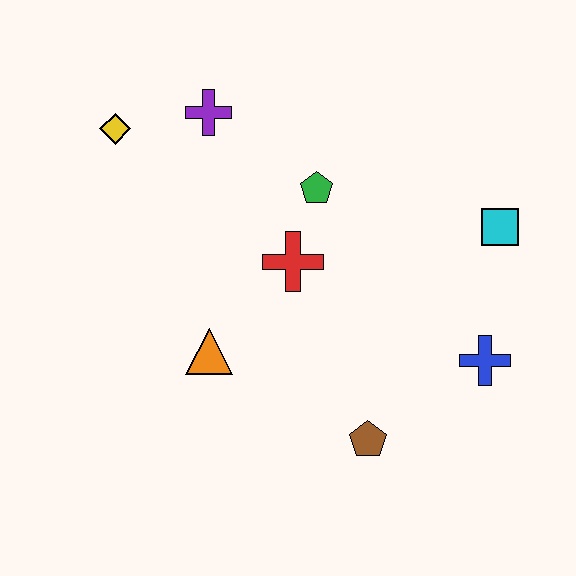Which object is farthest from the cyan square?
The yellow diamond is farthest from the cyan square.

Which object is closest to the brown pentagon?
The blue cross is closest to the brown pentagon.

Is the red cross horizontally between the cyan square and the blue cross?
No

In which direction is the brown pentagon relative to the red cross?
The brown pentagon is below the red cross.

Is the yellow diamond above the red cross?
Yes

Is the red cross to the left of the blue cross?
Yes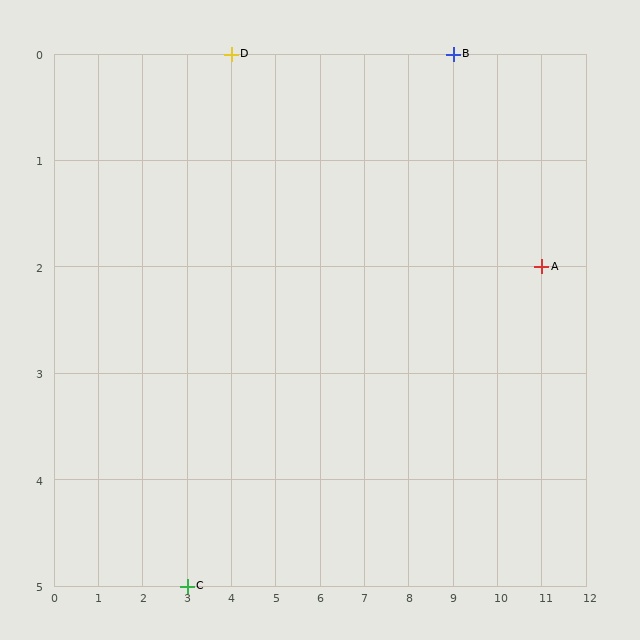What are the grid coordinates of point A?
Point A is at grid coordinates (11, 2).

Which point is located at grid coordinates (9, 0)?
Point B is at (9, 0).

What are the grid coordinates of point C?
Point C is at grid coordinates (3, 5).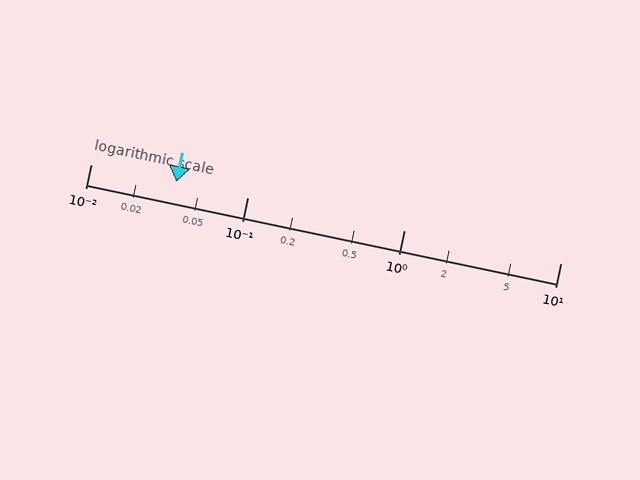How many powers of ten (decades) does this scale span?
The scale spans 3 decades, from 0.01 to 10.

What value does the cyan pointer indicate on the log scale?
The pointer indicates approximately 0.035.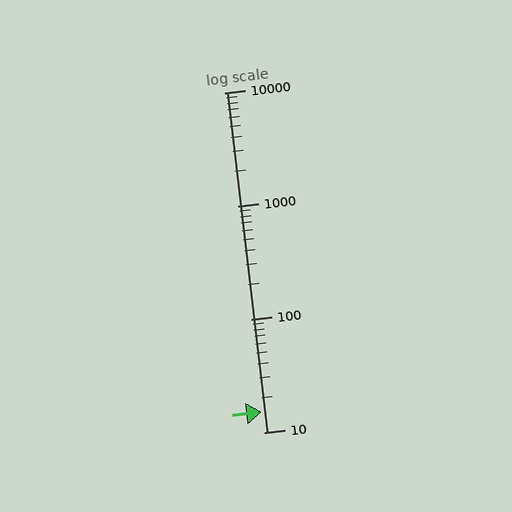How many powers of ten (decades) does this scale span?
The scale spans 3 decades, from 10 to 10000.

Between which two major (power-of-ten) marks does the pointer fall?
The pointer is between 10 and 100.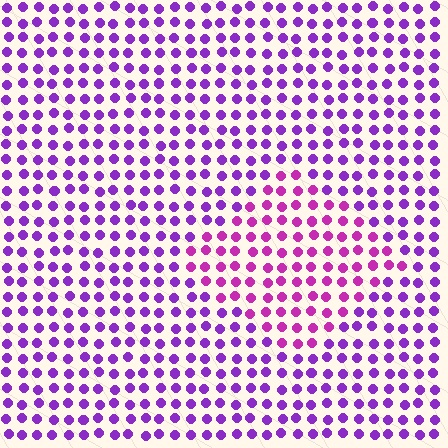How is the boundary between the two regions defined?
The boundary is defined purely by a slight shift in hue (about 31 degrees). Spacing, size, and orientation are identical on both sides.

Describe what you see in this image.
The image is filled with small purple elements in a uniform arrangement. A diamond-shaped region is visible where the elements are tinted to a slightly different hue, forming a subtle color boundary.